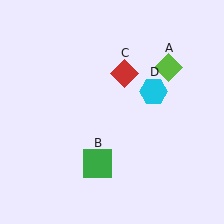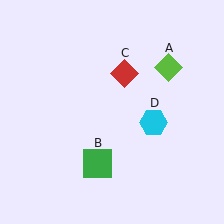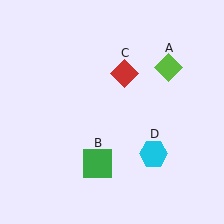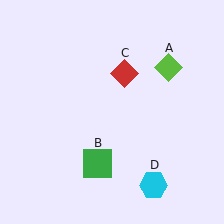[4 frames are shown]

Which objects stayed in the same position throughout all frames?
Lime diamond (object A) and green square (object B) and red diamond (object C) remained stationary.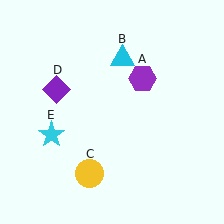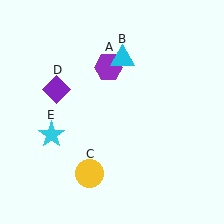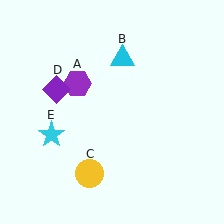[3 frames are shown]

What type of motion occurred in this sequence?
The purple hexagon (object A) rotated counterclockwise around the center of the scene.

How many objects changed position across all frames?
1 object changed position: purple hexagon (object A).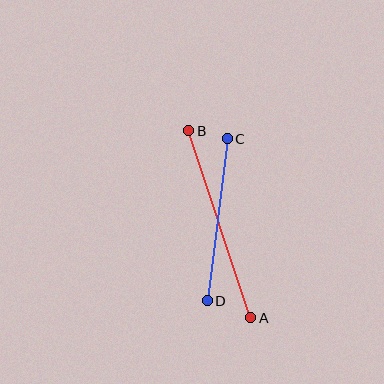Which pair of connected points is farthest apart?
Points A and B are farthest apart.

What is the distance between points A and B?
The distance is approximately 197 pixels.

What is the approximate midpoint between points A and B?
The midpoint is at approximately (220, 224) pixels.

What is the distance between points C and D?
The distance is approximately 164 pixels.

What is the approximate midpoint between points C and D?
The midpoint is at approximately (217, 220) pixels.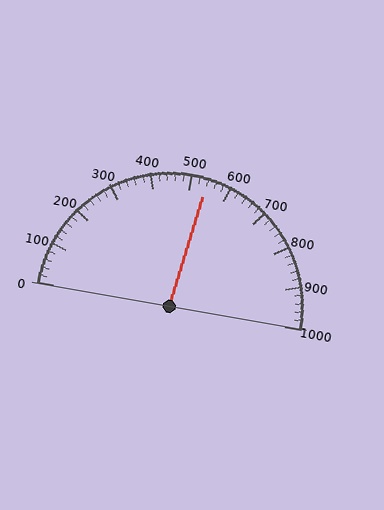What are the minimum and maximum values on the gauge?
The gauge ranges from 0 to 1000.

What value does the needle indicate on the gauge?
The needle indicates approximately 540.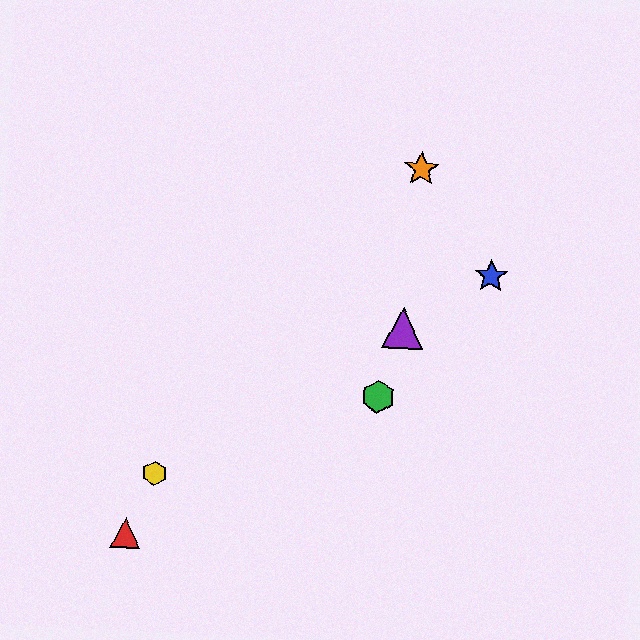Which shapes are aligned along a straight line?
The blue star, the yellow hexagon, the purple triangle are aligned along a straight line.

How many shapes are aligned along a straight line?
3 shapes (the blue star, the yellow hexagon, the purple triangle) are aligned along a straight line.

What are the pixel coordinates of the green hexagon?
The green hexagon is at (378, 397).